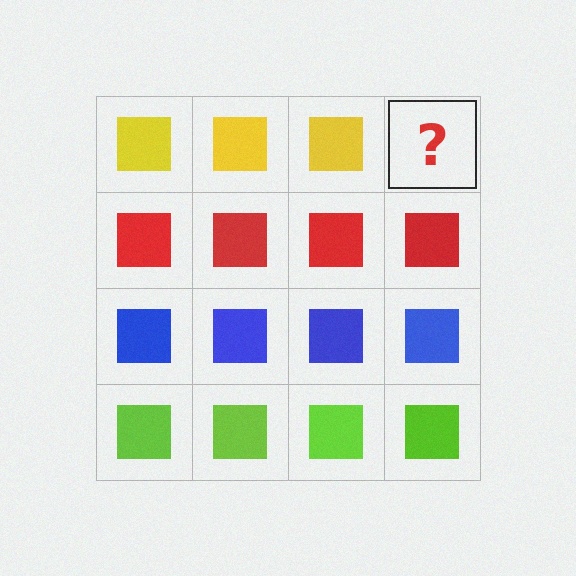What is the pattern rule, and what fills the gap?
The rule is that each row has a consistent color. The gap should be filled with a yellow square.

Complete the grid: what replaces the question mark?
The question mark should be replaced with a yellow square.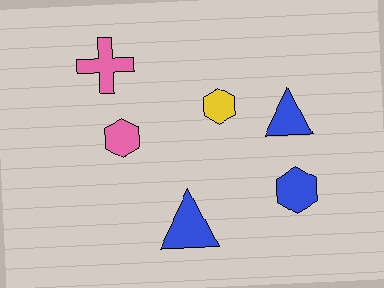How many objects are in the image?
There are 6 objects.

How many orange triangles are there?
There are no orange triangles.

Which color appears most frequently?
Blue, with 3 objects.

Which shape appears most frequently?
Hexagon, with 3 objects.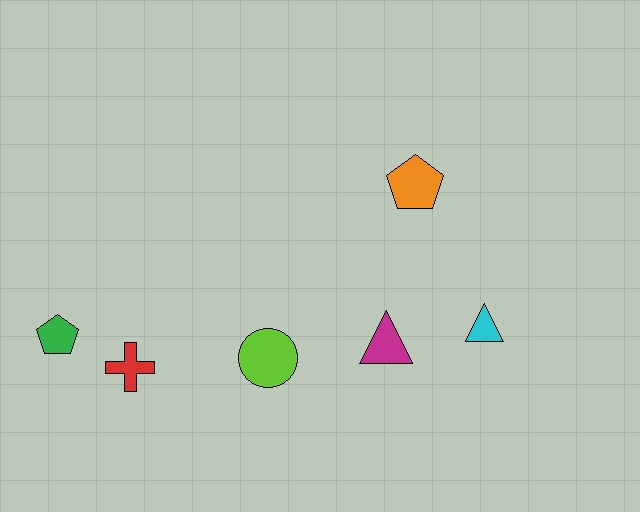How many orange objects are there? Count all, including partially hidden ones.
There is 1 orange object.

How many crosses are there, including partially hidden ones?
There is 1 cross.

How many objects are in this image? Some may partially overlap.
There are 6 objects.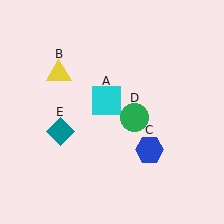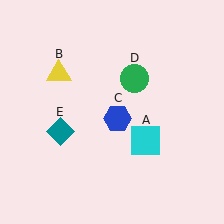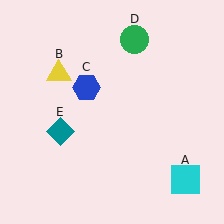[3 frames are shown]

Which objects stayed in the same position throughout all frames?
Yellow triangle (object B) and teal diamond (object E) remained stationary.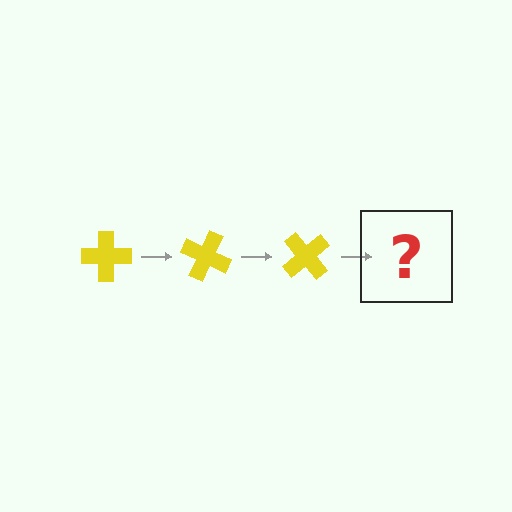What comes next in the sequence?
The next element should be a yellow cross rotated 75 degrees.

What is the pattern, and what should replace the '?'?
The pattern is that the cross rotates 25 degrees each step. The '?' should be a yellow cross rotated 75 degrees.